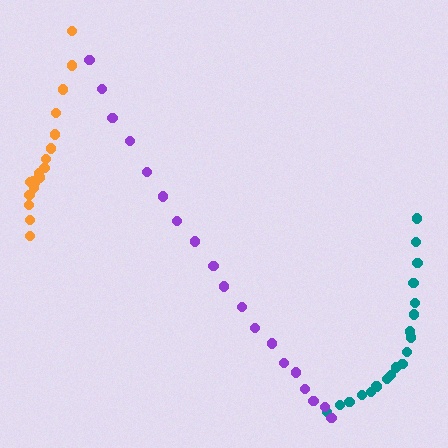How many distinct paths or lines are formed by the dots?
There are 3 distinct paths.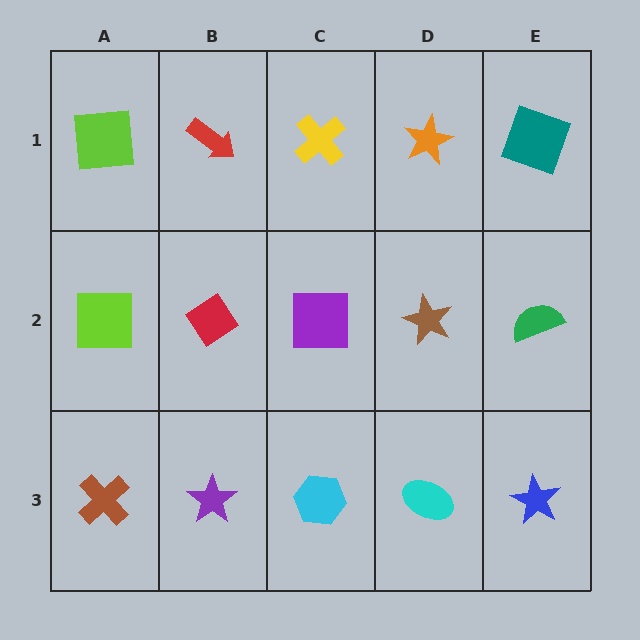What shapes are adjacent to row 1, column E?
A green semicircle (row 2, column E), an orange star (row 1, column D).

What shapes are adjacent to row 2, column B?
A red arrow (row 1, column B), a purple star (row 3, column B), a lime square (row 2, column A), a purple square (row 2, column C).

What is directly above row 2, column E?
A teal square.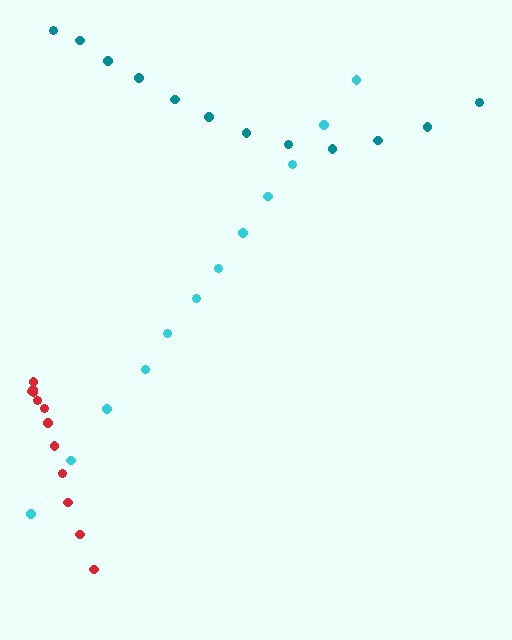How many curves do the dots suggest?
There are 3 distinct paths.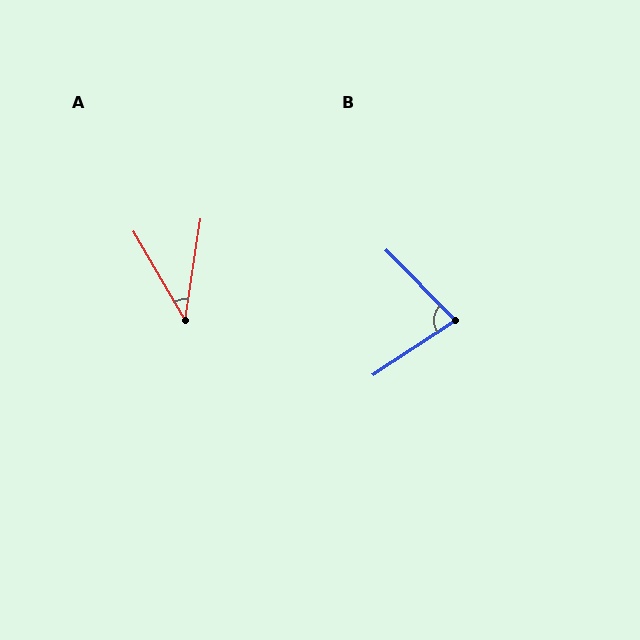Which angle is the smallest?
A, at approximately 39 degrees.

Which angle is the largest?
B, at approximately 79 degrees.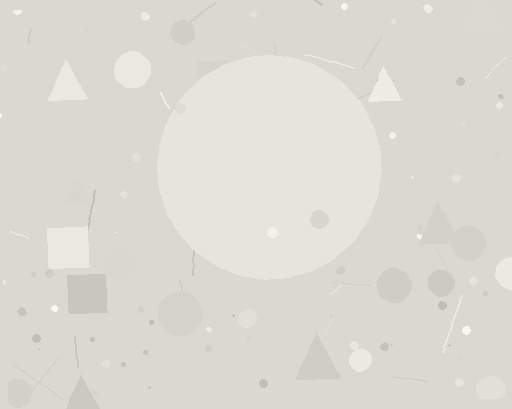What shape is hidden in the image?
A circle is hidden in the image.